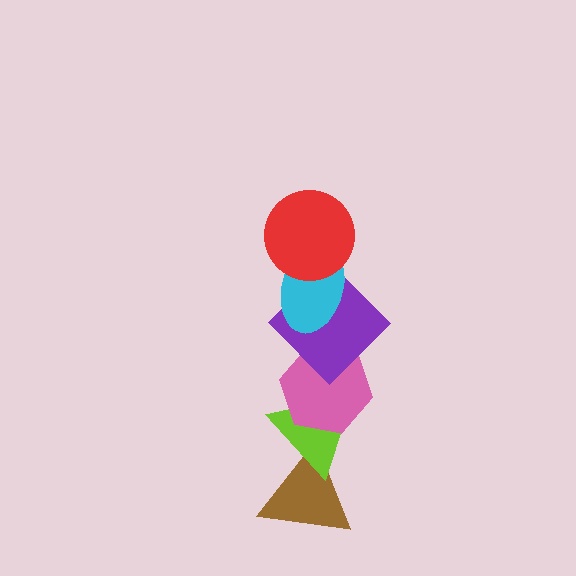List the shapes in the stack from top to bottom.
From top to bottom: the red circle, the cyan ellipse, the purple diamond, the pink hexagon, the lime triangle, the brown triangle.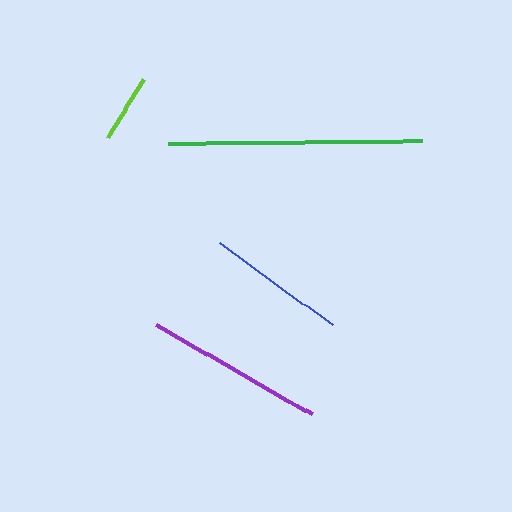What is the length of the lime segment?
The lime segment is approximately 68 pixels long.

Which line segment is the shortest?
The lime line is the shortest at approximately 68 pixels.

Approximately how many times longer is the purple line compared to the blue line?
The purple line is approximately 1.3 times the length of the blue line.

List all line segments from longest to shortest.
From longest to shortest: green, purple, blue, lime.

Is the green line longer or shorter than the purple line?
The green line is longer than the purple line.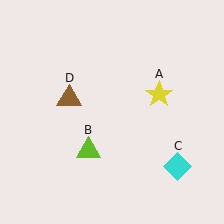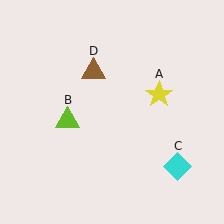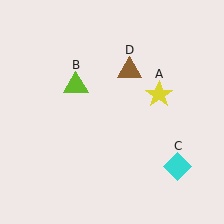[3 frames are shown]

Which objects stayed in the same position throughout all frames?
Yellow star (object A) and cyan diamond (object C) remained stationary.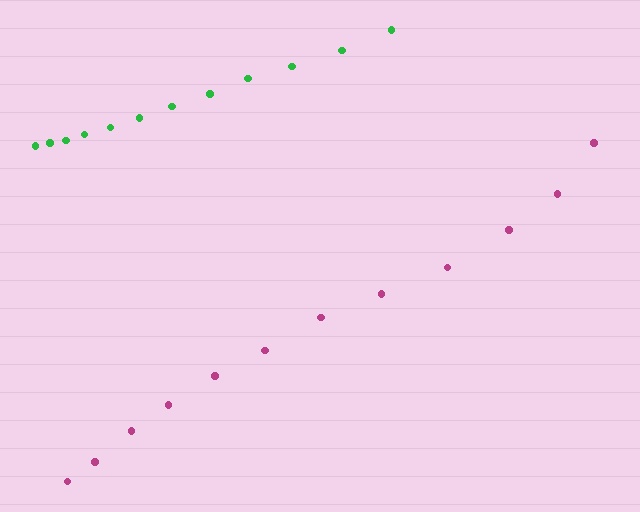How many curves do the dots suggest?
There are 2 distinct paths.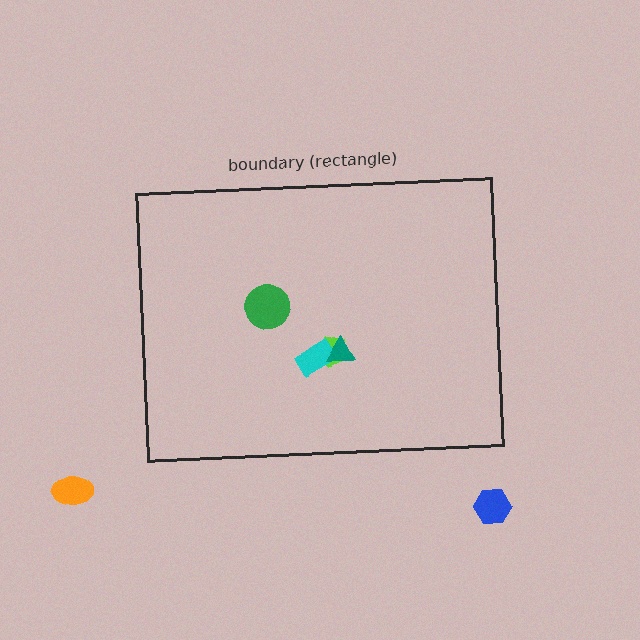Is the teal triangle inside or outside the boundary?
Inside.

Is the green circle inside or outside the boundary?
Inside.